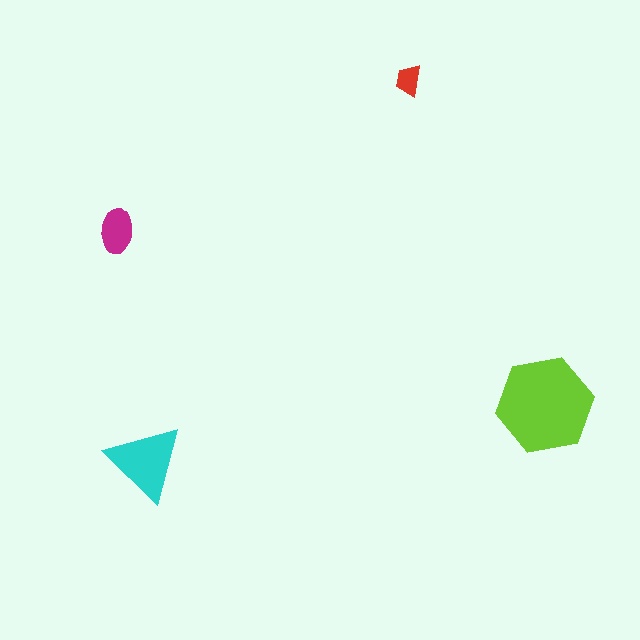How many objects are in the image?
There are 4 objects in the image.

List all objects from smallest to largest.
The red trapezoid, the magenta ellipse, the cyan triangle, the lime hexagon.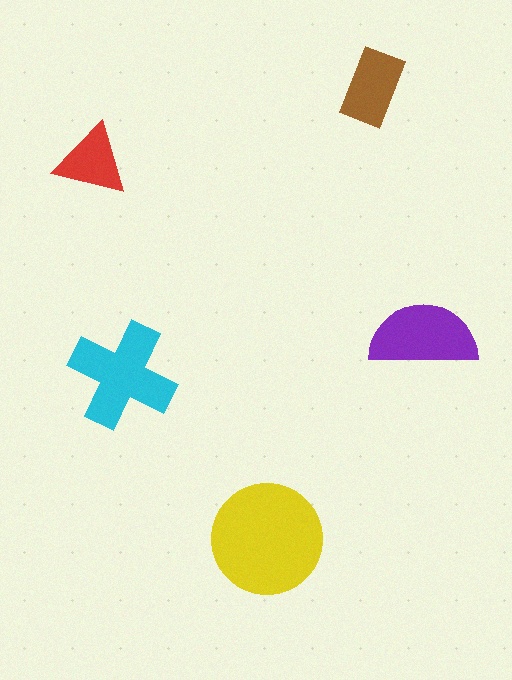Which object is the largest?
The yellow circle.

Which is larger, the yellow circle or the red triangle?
The yellow circle.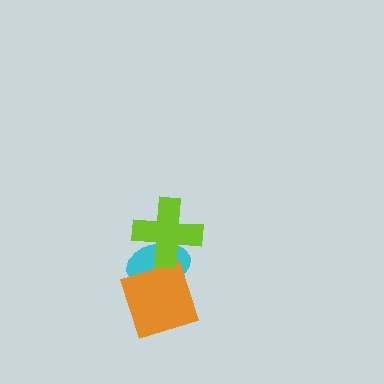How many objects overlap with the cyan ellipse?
2 objects overlap with the cyan ellipse.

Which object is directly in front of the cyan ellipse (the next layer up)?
The orange diamond is directly in front of the cyan ellipse.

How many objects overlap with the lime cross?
2 objects overlap with the lime cross.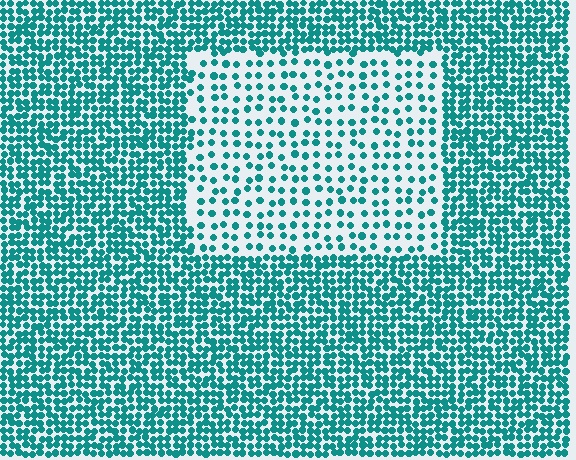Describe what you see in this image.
The image contains small teal elements arranged at two different densities. A rectangle-shaped region is visible where the elements are less densely packed than the surrounding area.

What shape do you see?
I see a rectangle.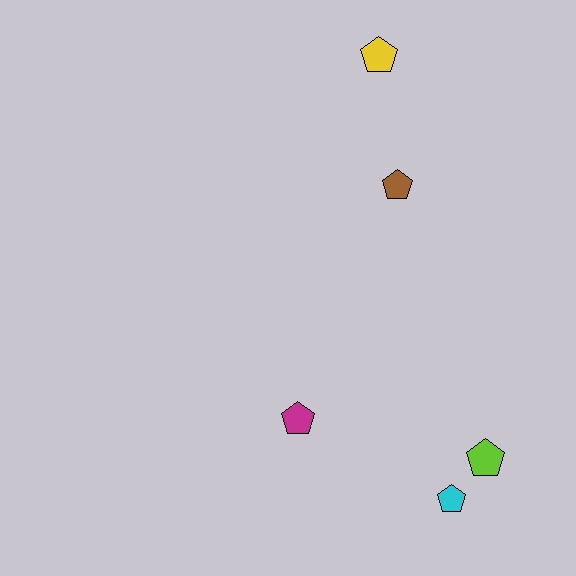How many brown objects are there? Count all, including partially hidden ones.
There is 1 brown object.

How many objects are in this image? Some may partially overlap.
There are 5 objects.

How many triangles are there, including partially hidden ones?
There are no triangles.